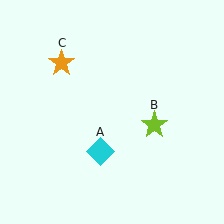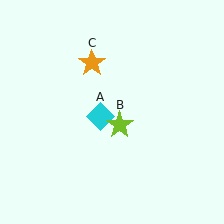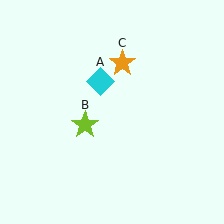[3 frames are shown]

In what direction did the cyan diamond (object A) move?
The cyan diamond (object A) moved up.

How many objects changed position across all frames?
3 objects changed position: cyan diamond (object A), lime star (object B), orange star (object C).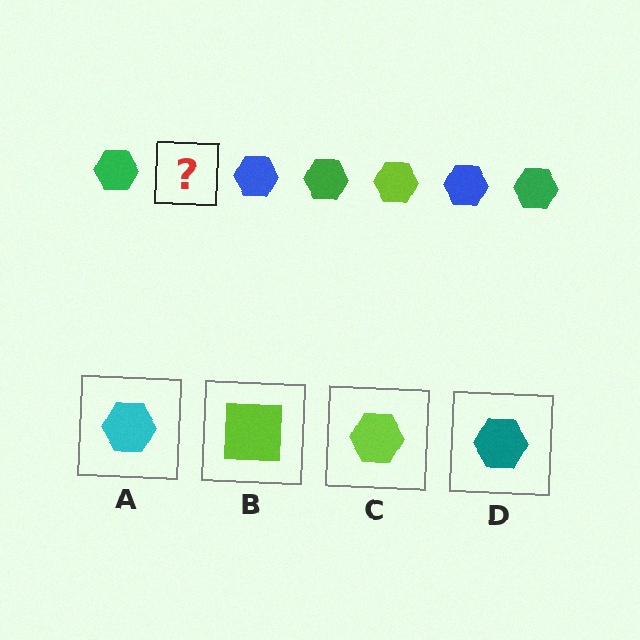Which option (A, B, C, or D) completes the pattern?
C.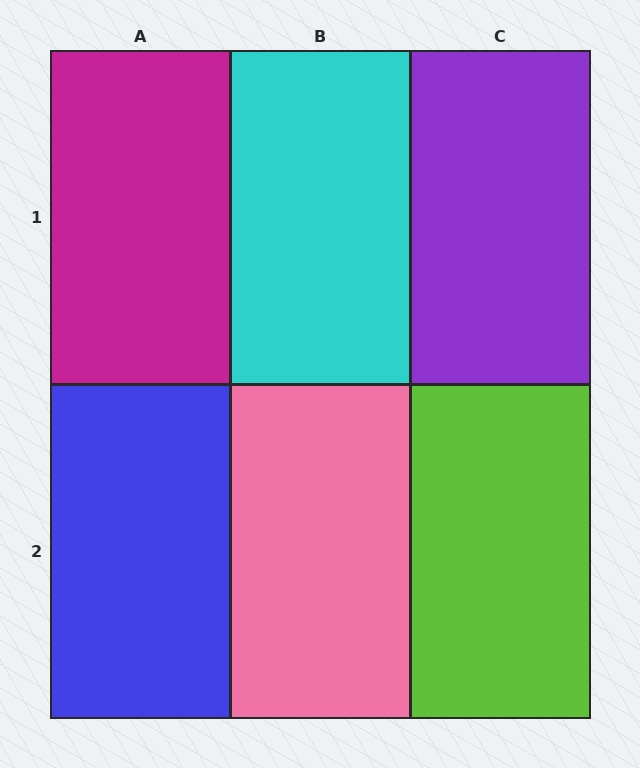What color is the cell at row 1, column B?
Cyan.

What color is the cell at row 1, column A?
Magenta.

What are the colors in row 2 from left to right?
Blue, pink, lime.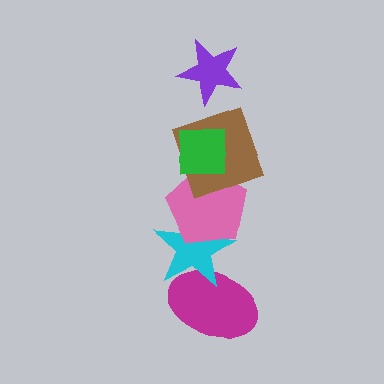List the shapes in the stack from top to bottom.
From top to bottom: the purple star, the green square, the brown square, the pink pentagon, the cyan star, the magenta ellipse.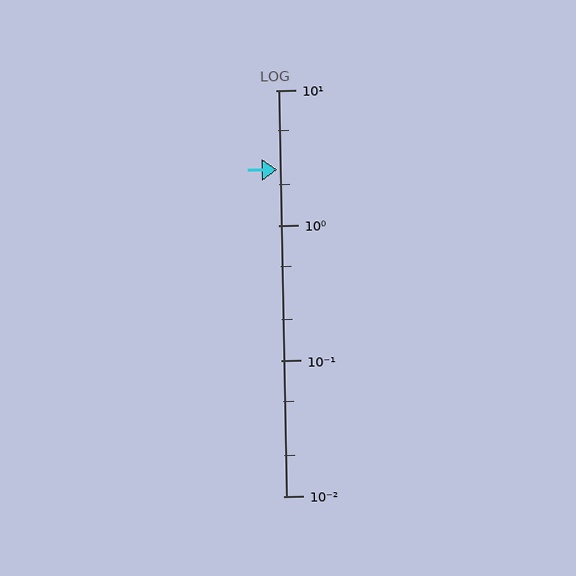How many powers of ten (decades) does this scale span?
The scale spans 3 decades, from 0.01 to 10.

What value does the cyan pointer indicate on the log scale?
The pointer indicates approximately 2.6.